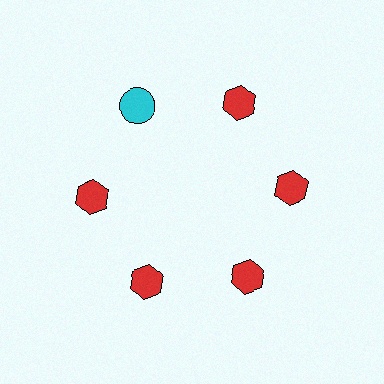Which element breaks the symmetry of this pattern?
The cyan circle at roughly the 11 o'clock position breaks the symmetry. All other shapes are red hexagons.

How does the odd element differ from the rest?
It differs in both color (cyan instead of red) and shape (circle instead of hexagon).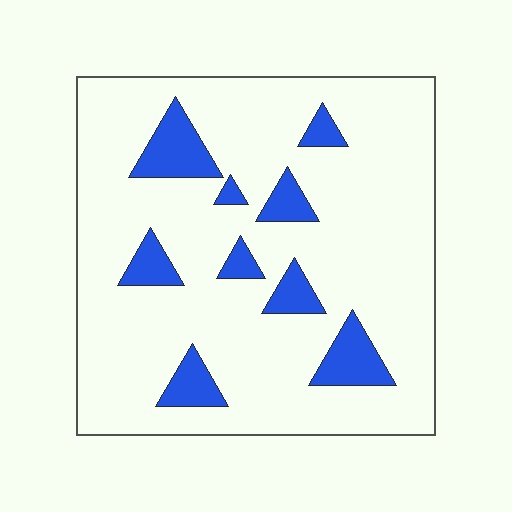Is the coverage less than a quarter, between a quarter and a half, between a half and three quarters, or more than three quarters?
Less than a quarter.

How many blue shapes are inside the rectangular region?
9.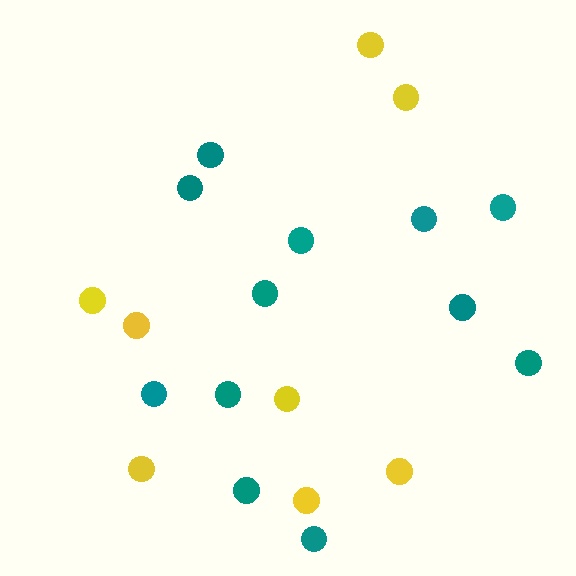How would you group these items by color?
There are 2 groups: one group of teal circles (12) and one group of yellow circles (8).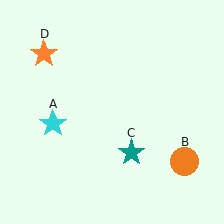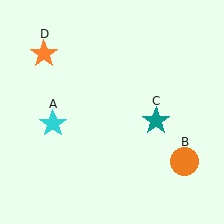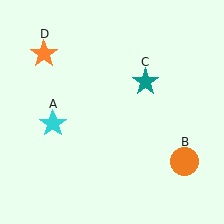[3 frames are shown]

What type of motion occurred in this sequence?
The teal star (object C) rotated counterclockwise around the center of the scene.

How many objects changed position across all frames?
1 object changed position: teal star (object C).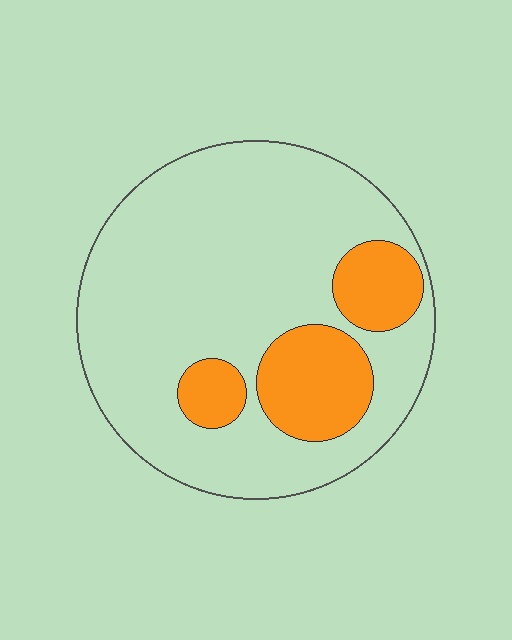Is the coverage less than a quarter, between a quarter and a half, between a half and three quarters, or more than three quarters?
Less than a quarter.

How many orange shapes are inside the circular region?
3.